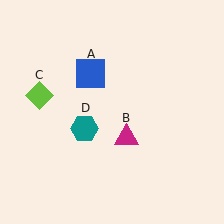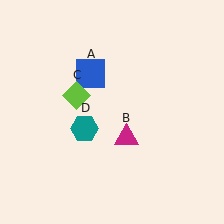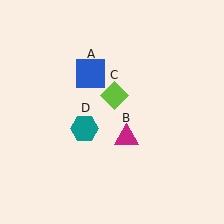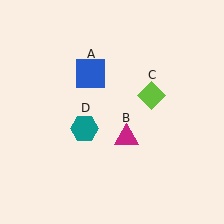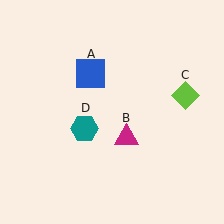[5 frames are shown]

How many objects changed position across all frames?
1 object changed position: lime diamond (object C).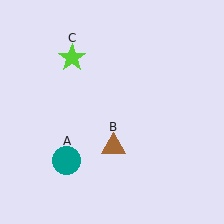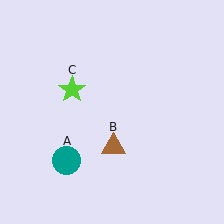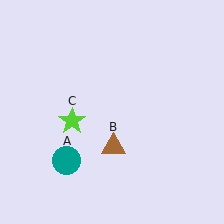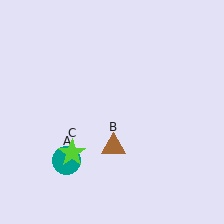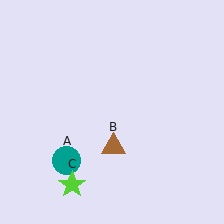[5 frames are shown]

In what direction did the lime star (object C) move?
The lime star (object C) moved down.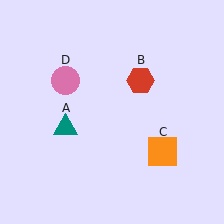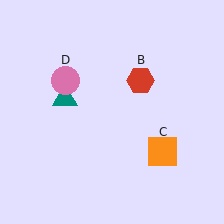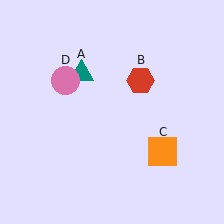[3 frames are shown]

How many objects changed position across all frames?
1 object changed position: teal triangle (object A).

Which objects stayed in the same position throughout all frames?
Red hexagon (object B) and orange square (object C) and pink circle (object D) remained stationary.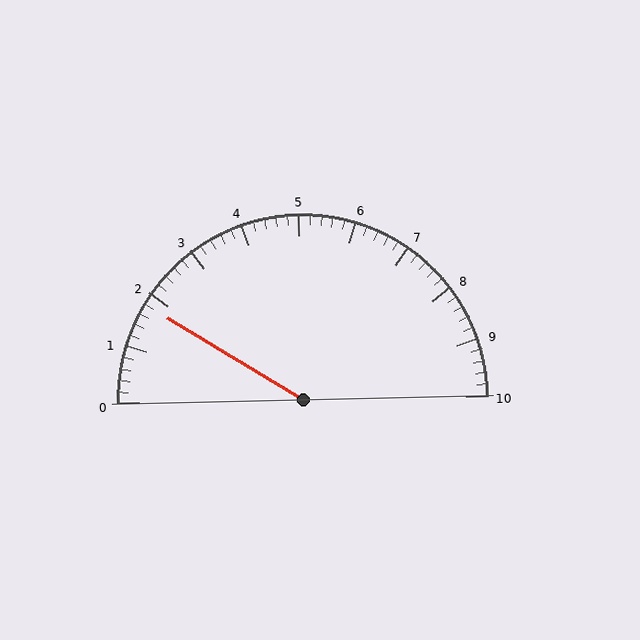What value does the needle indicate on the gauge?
The needle indicates approximately 1.8.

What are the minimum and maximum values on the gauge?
The gauge ranges from 0 to 10.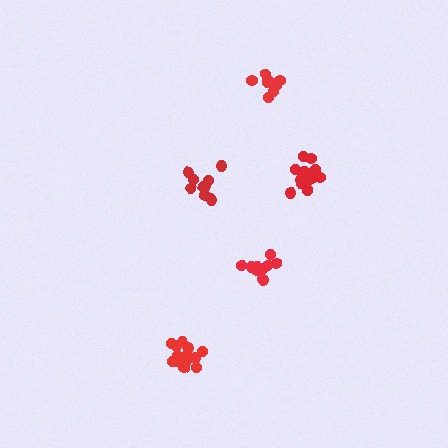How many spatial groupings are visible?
There are 5 spatial groupings.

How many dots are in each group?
Group 1: 14 dots, Group 2: 15 dots, Group 3: 9 dots, Group 4: 9 dots, Group 5: 10 dots (57 total).